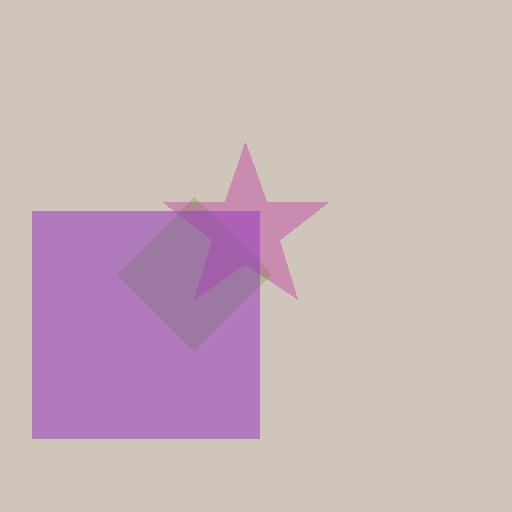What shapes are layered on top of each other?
The layered shapes are: a lime diamond, a magenta star, a purple square.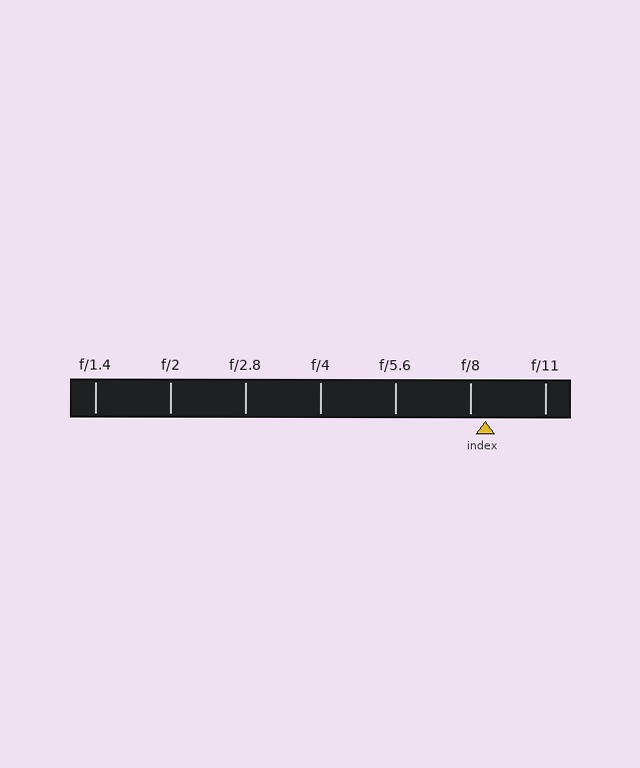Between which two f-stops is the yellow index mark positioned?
The index mark is between f/8 and f/11.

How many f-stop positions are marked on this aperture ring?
There are 7 f-stop positions marked.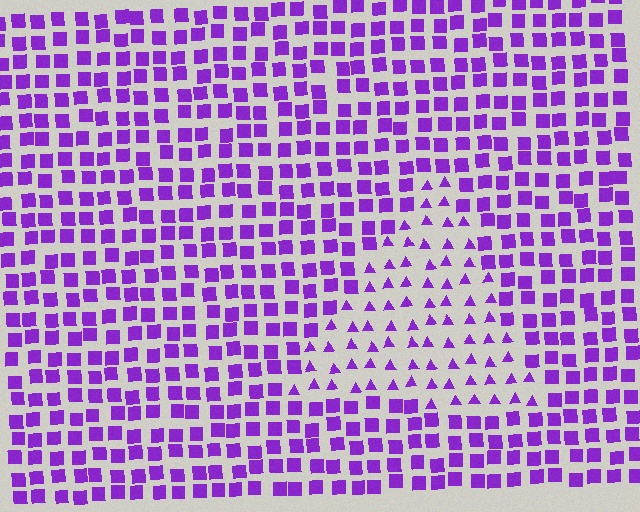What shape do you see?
I see a triangle.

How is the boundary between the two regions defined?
The boundary is defined by a change in element shape: triangles inside vs. squares outside. All elements share the same color and spacing.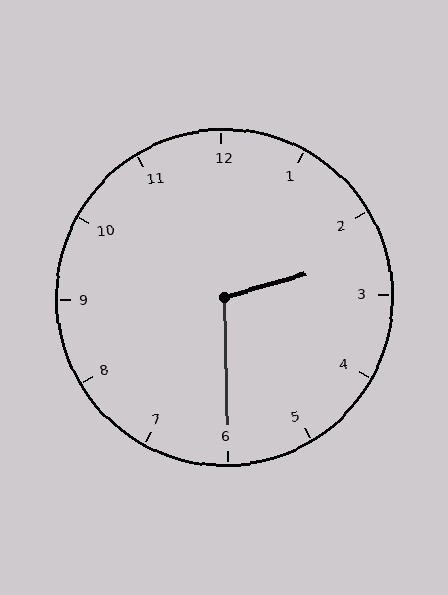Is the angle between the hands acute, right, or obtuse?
It is obtuse.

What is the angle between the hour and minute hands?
Approximately 105 degrees.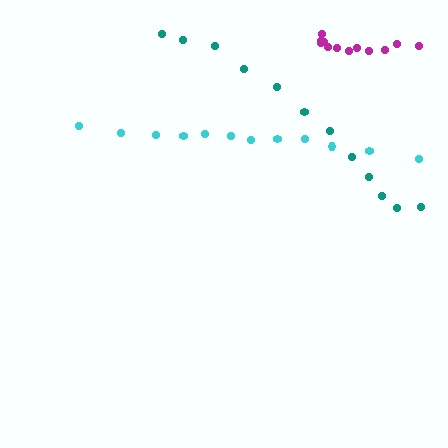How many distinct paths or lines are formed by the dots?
There are 3 distinct paths.